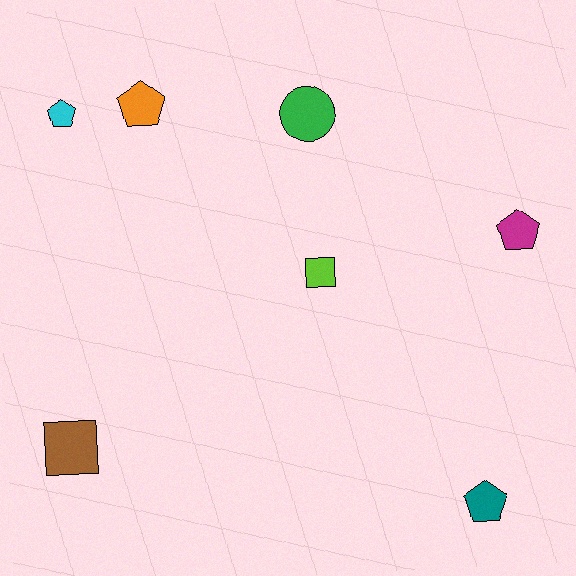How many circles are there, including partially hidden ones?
There is 1 circle.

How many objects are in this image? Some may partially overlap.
There are 7 objects.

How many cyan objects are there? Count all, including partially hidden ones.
There is 1 cyan object.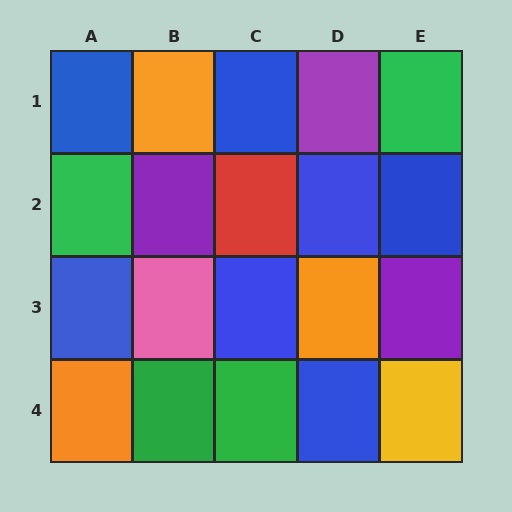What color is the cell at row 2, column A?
Green.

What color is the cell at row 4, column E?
Yellow.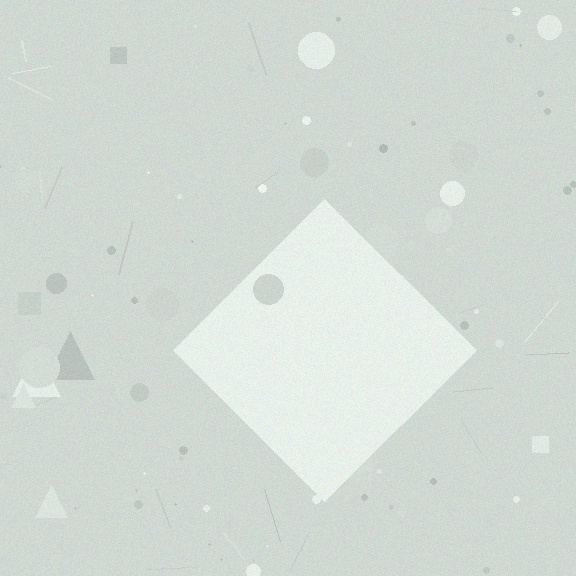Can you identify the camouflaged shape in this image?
The camouflaged shape is a diamond.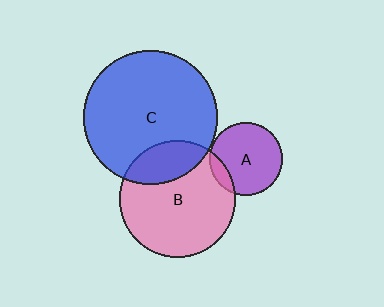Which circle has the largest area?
Circle C (blue).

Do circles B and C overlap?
Yes.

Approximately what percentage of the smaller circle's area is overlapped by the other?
Approximately 25%.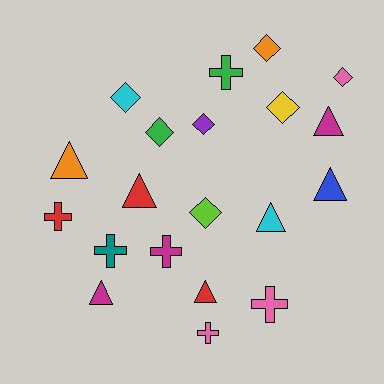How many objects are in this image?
There are 20 objects.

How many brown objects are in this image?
There are no brown objects.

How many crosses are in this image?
There are 6 crosses.